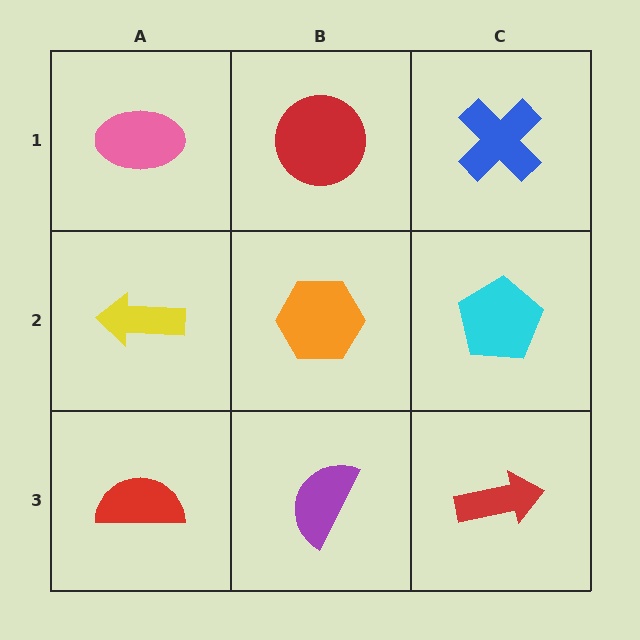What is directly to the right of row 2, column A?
An orange hexagon.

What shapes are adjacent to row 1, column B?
An orange hexagon (row 2, column B), a pink ellipse (row 1, column A), a blue cross (row 1, column C).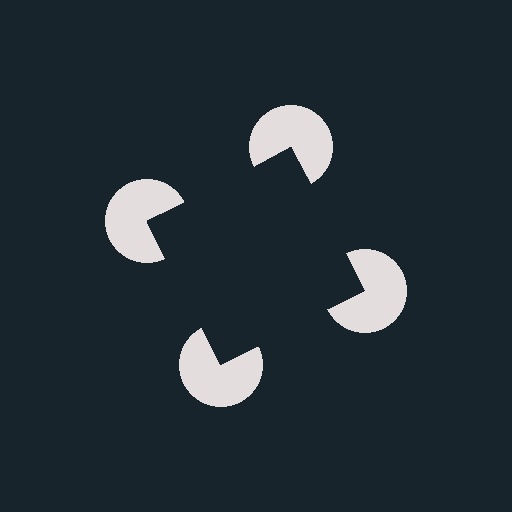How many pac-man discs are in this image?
There are 4 — one at each vertex of the illusory square.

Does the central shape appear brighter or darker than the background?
It typically appears slightly darker than the background, even though no actual brightness change is drawn.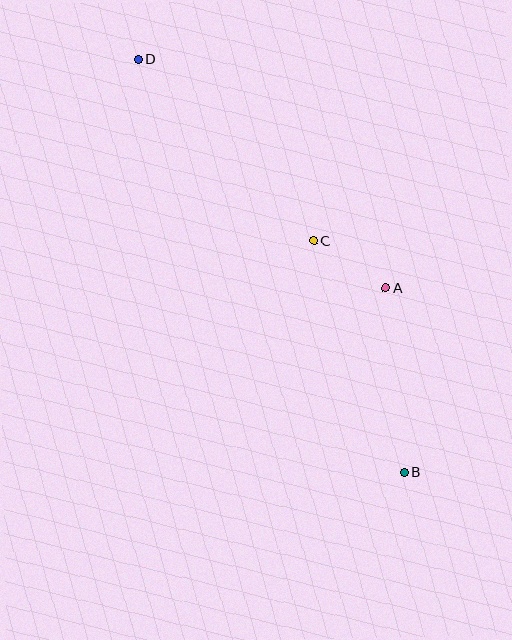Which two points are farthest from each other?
Points B and D are farthest from each other.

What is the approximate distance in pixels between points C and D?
The distance between C and D is approximately 252 pixels.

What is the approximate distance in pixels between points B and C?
The distance between B and C is approximately 249 pixels.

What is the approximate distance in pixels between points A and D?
The distance between A and D is approximately 337 pixels.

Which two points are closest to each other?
Points A and C are closest to each other.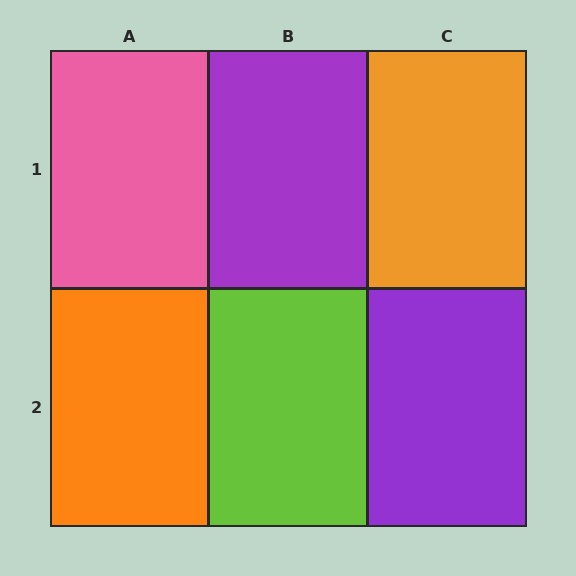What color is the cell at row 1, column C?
Orange.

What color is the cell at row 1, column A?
Pink.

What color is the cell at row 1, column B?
Purple.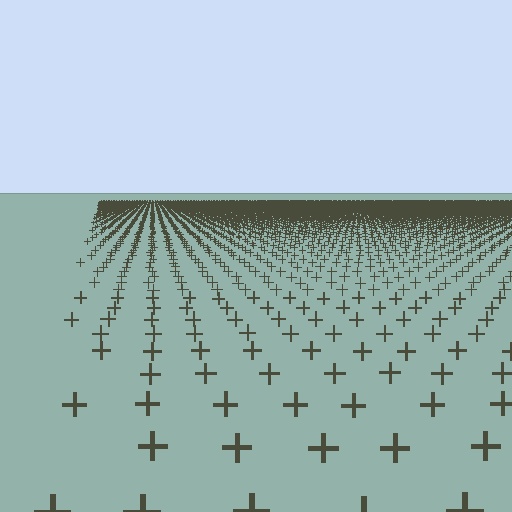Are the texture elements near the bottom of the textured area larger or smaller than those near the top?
Larger. Near the bottom, elements are closer to the viewer and appear at a bigger on-screen size.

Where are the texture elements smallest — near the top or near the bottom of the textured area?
Near the top.